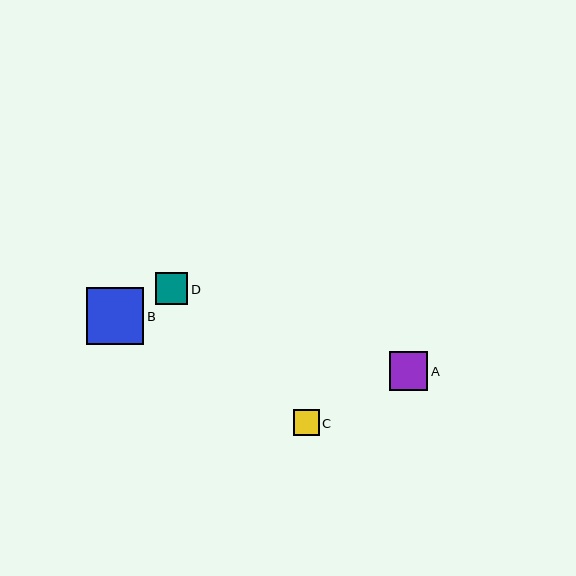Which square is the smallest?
Square C is the smallest with a size of approximately 26 pixels.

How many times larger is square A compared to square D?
Square A is approximately 1.2 times the size of square D.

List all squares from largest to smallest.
From largest to smallest: B, A, D, C.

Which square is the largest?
Square B is the largest with a size of approximately 57 pixels.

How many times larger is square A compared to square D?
Square A is approximately 1.2 times the size of square D.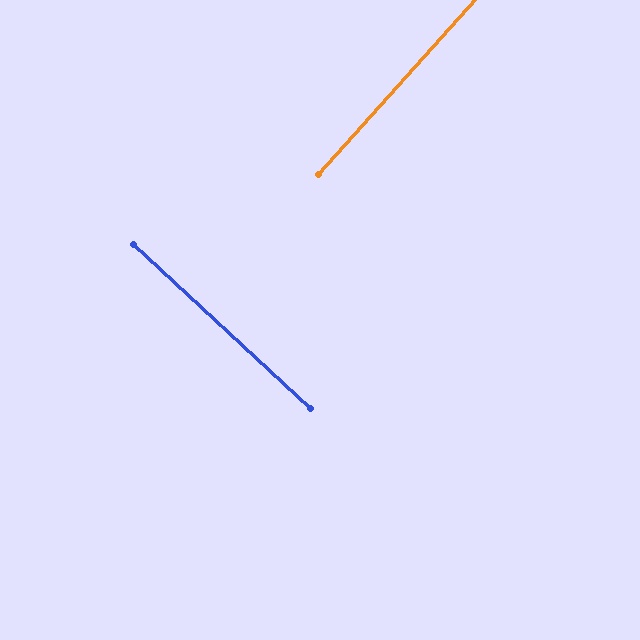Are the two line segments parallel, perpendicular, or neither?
Perpendicular — they meet at approximately 89°.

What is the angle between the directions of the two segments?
Approximately 89 degrees.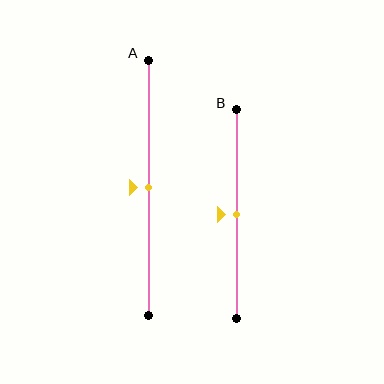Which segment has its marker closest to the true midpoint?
Segment A has its marker closest to the true midpoint.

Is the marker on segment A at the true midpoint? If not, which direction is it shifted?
Yes, the marker on segment A is at the true midpoint.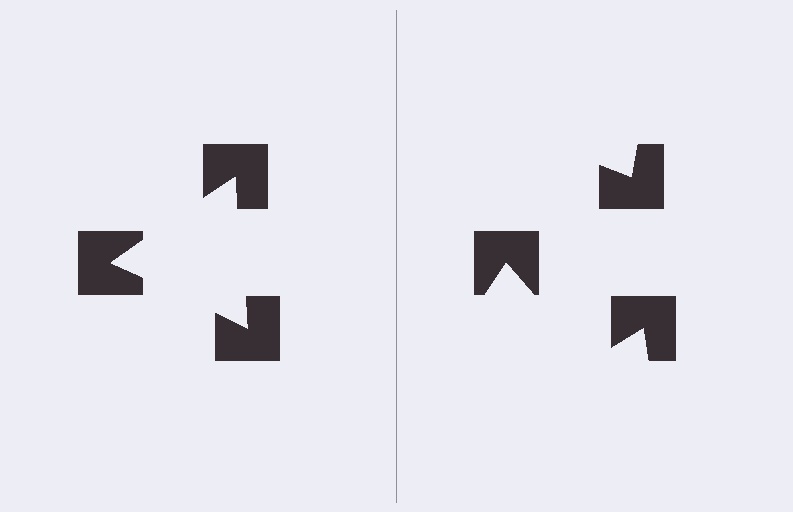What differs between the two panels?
The notched squares are positioned identically on both sides; only the wedge orientations differ. On the left they align to a triangle; on the right they are misaligned.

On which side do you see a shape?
An illusory triangle appears on the left side. On the right side the wedge cuts are rotated, so no coherent shape forms.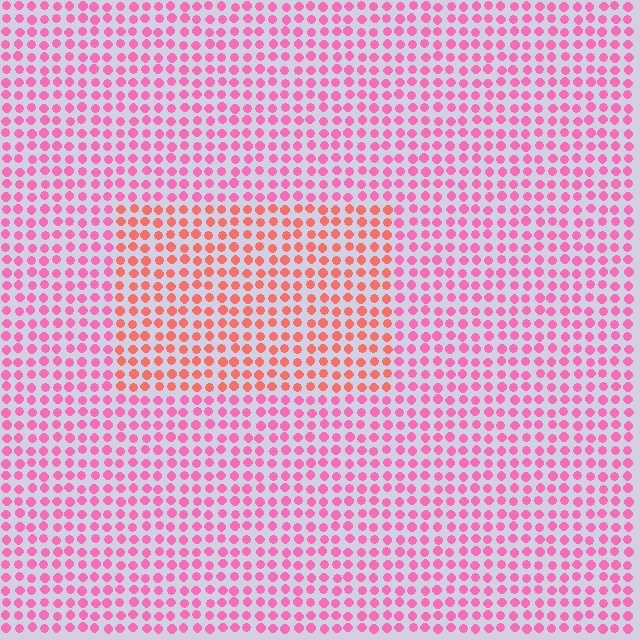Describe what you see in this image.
The image is filled with small pink elements in a uniform arrangement. A rectangle-shaped region is visible where the elements are tinted to a slightly different hue, forming a subtle color boundary.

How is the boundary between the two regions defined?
The boundary is defined purely by a slight shift in hue (about 35 degrees). Spacing, size, and orientation are identical on both sides.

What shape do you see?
I see a rectangle.